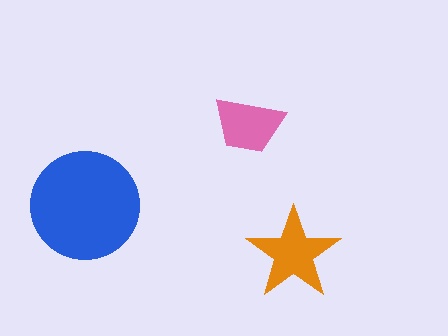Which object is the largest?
The blue circle.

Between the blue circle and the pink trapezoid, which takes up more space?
The blue circle.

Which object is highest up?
The pink trapezoid is topmost.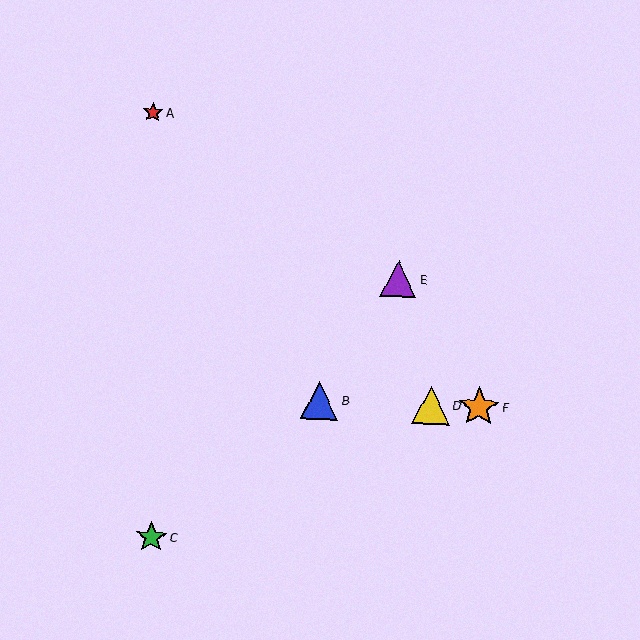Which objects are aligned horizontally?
Objects B, D, F are aligned horizontally.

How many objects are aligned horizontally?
3 objects (B, D, F) are aligned horizontally.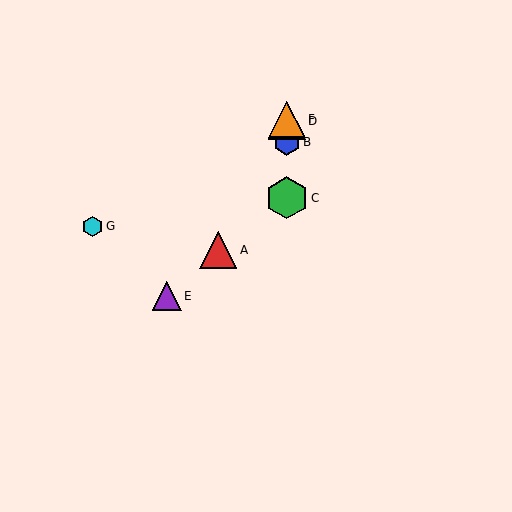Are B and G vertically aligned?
No, B is at x≈287 and G is at x≈93.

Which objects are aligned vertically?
Objects B, C, D, F are aligned vertically.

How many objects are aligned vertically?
4 objects (B, C, D, F) are aligned vertically.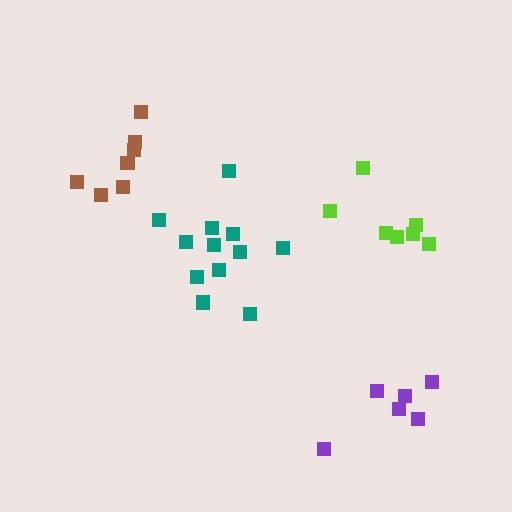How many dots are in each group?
Group 1: 12 dots, Group 2: 6 dots, Group 3: 7 dots, Group 4: 7 dots (32 total).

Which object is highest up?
The brown cluster is topmost.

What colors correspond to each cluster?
The clusters are colored: teal, purple, lime, brown.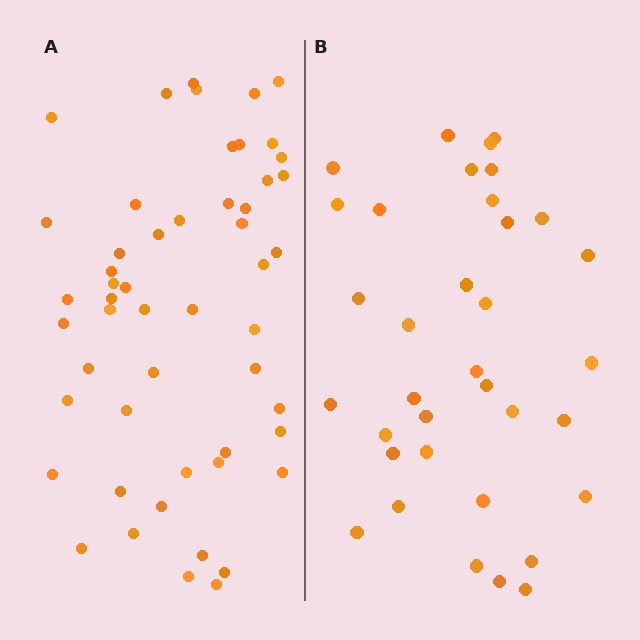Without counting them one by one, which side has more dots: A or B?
Region A (the left region) has more dots.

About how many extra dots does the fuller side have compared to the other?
Region A has approximately 15 more dots than region B.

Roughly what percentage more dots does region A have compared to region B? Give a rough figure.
About 50% more.